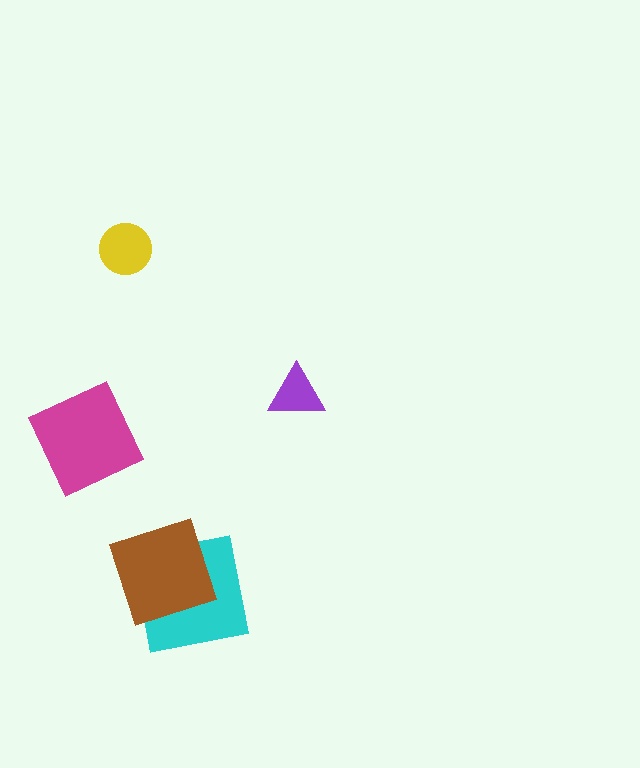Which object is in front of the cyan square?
The brown square is in front of the cyan square.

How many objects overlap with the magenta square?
0 objects overlap with the magenta square.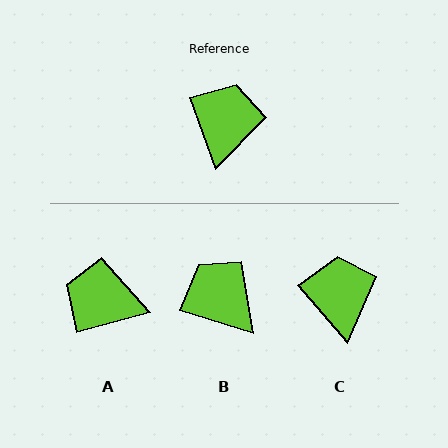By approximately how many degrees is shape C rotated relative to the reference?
Approximately 21 degrees counter-clockwise.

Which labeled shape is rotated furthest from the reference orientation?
A, about 86 degrees away.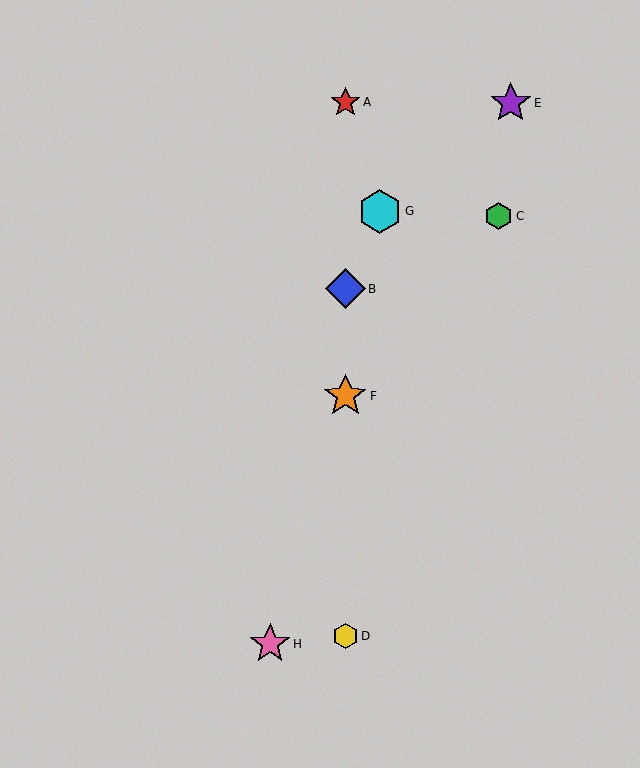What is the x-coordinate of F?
Object F is at x≈345.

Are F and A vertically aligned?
Yes, both are at x≈345.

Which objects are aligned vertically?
Objects A, B, D, F are aligned vertically.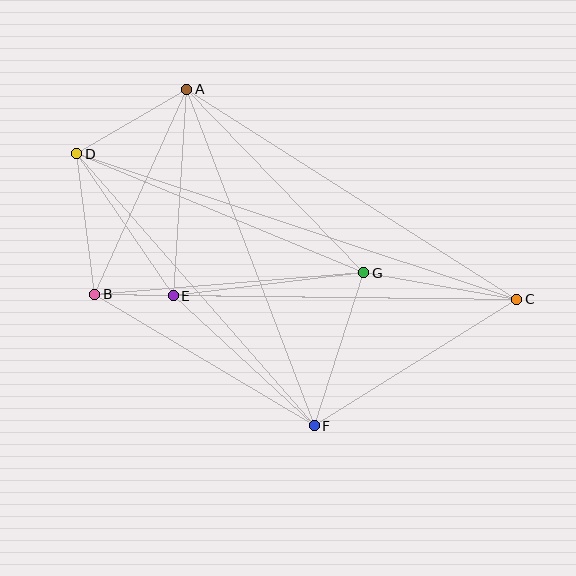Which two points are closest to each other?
Points B and E are closest to each other.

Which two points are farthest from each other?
Points C and D are farthest from each other.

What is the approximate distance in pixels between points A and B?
The distance between A and B is approximately 225 pixels.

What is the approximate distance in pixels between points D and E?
The distance between D and E is approximately 172 pixels.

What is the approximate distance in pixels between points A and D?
The distance between A and D is approximately 128 pixels.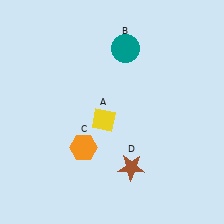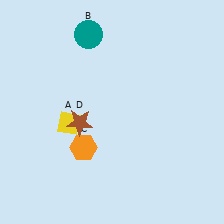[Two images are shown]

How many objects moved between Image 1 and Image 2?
3 objects moved between the two images.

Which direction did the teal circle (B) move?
The teal circle (B) moved left.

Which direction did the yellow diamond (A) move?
The yellow diamond (A) moved left.